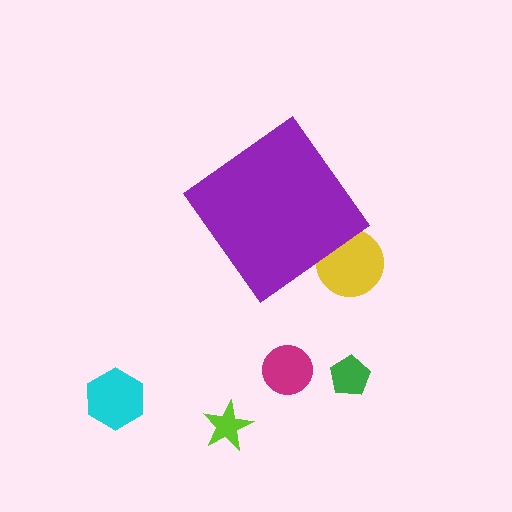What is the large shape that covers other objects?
A purple diamond.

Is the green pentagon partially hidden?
No, the green pentagon is fully visible.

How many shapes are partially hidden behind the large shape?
1 shape is partially hidden.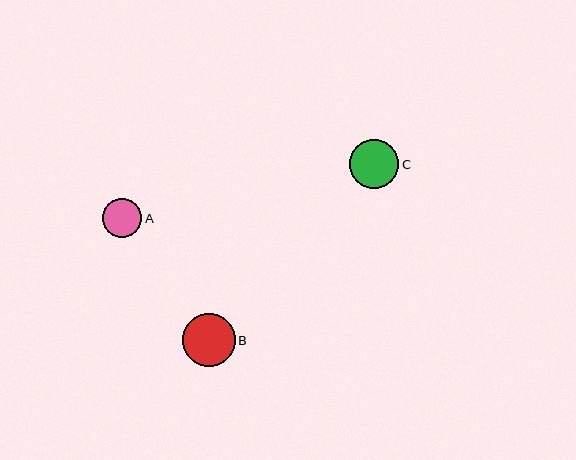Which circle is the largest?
Circle B is the largest with a size of approximately 53 pixels.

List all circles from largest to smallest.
From largest to smallest: B, C, A.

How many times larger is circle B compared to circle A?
Circle B is approximately 1.3 times the size of circle A.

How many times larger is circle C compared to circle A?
Circle C is approximately 1.2 times the size of circle A.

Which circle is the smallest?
Circle A is the smallest with a size of approximately 39 pixels.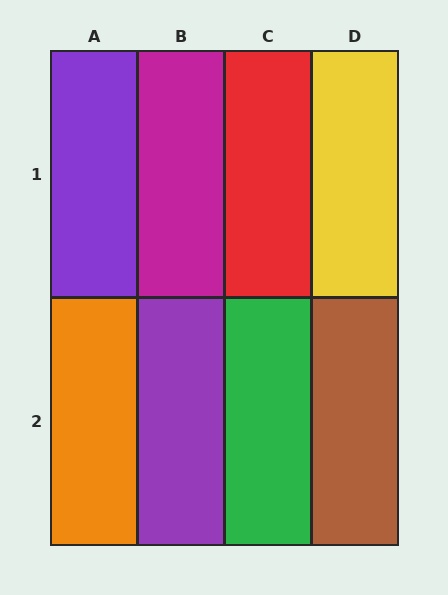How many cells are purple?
2 cells are purple.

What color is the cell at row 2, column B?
Purple.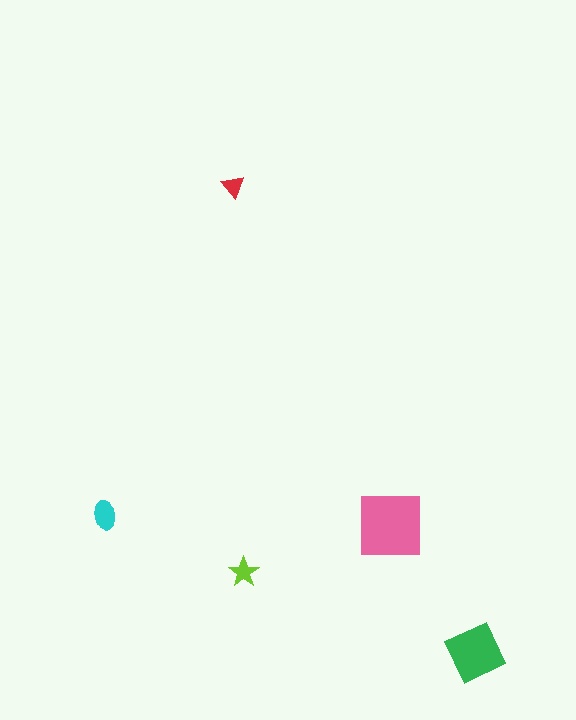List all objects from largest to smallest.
The pink square, the green diamond, the cyan ellipse, the lime star, the red triangle.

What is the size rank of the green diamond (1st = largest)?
2nd.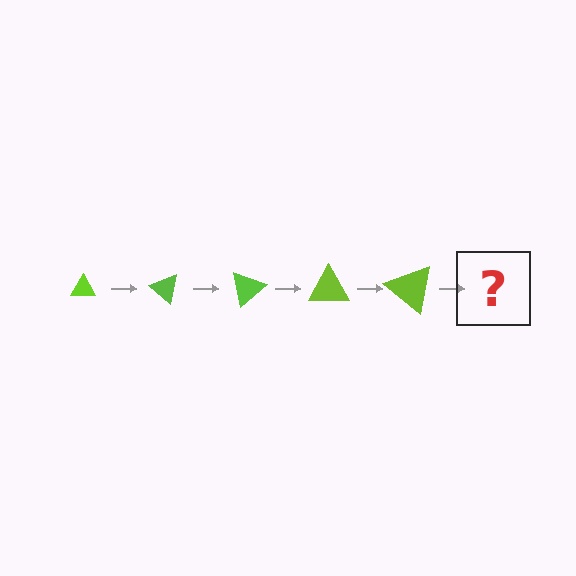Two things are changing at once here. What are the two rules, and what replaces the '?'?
The two rules are that the triangle grows larger each step and it rotates 40 degrees each step. The '?' should be a triangle, larger than the previous one and rotated 200 degrees from the start.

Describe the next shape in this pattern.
It should be a triangle, larger than the previous one and rotated 200 degrees from the start.